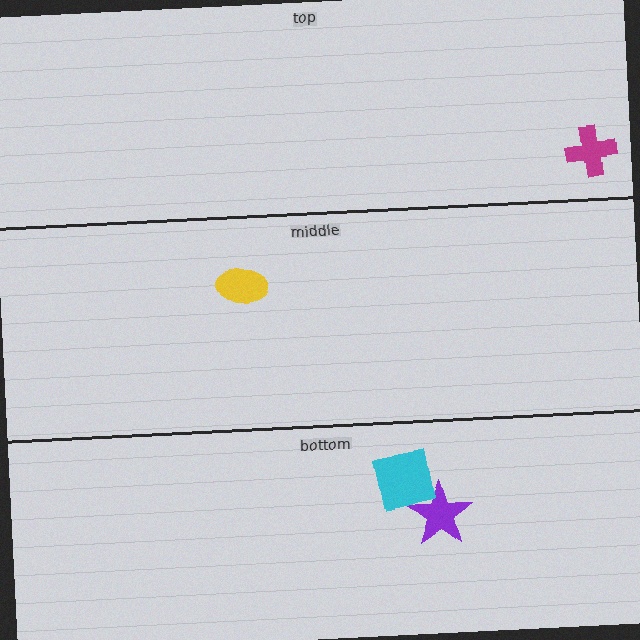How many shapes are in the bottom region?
2.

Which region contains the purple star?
The bottom region.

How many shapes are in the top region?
1.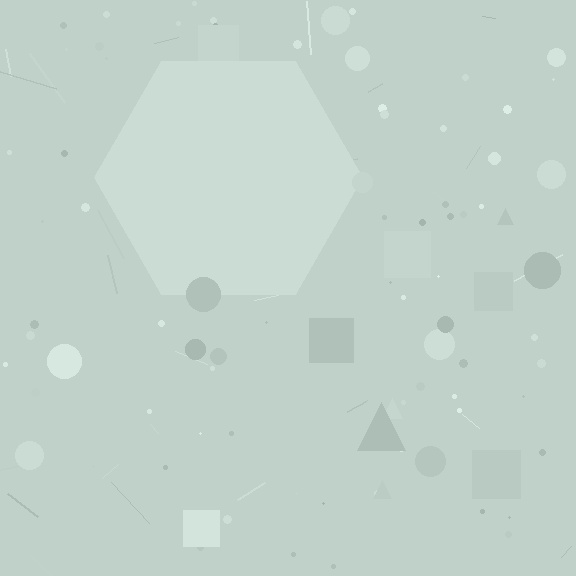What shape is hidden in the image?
A hexagon is hidden in the image.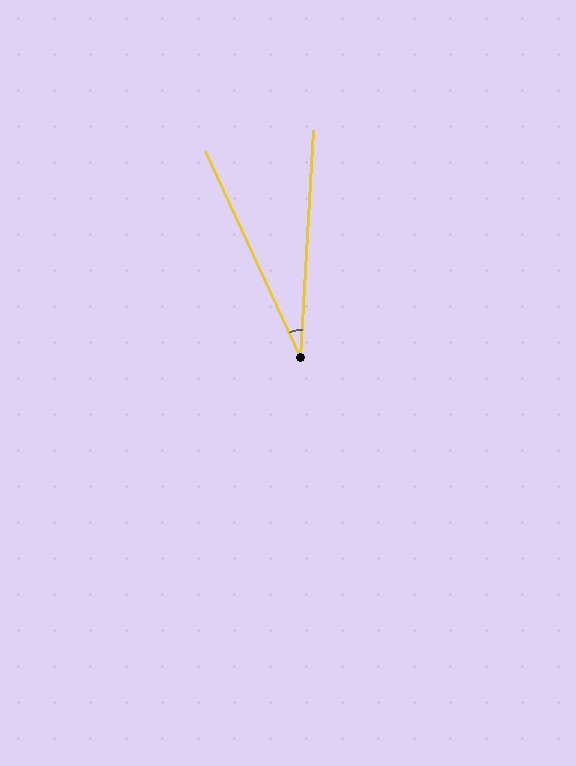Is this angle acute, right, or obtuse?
It is acute.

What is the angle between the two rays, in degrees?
Approximately 28 degrees.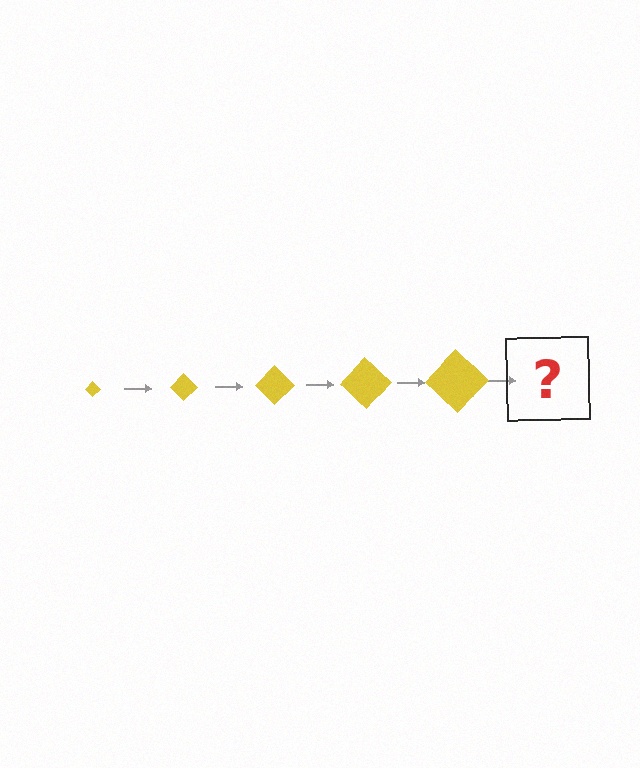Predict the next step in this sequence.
The next step is a yellow diamond, larger than the previous one.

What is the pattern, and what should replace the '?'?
The pattern is that the diamond gets progressively larger each step. The '?' should be a yellow diamond, larger than the previous one.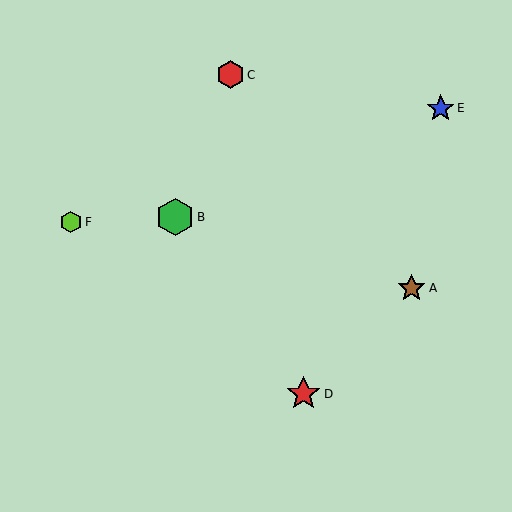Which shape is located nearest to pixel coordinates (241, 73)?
The red hexagon (labeled C) at (230, 75) is nearest to that location.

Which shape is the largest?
The green hexagon (labeled B) is the largest.